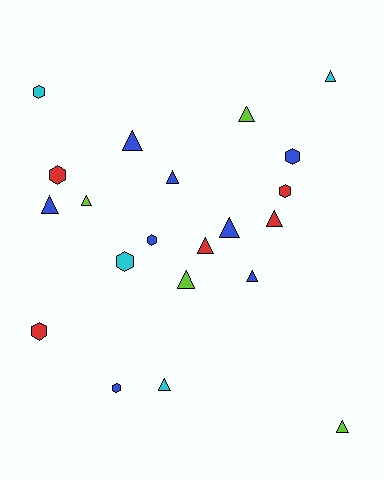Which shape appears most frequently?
Triangle, with 13 objects.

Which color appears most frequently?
Blue, with 8 objects.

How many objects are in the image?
There are 21 objects.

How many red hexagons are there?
There are 3 red hexagons.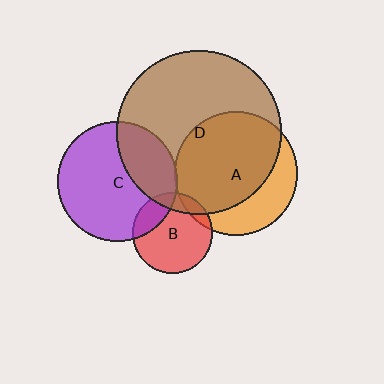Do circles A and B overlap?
Yes.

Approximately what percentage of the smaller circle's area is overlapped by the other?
Approximately 10%.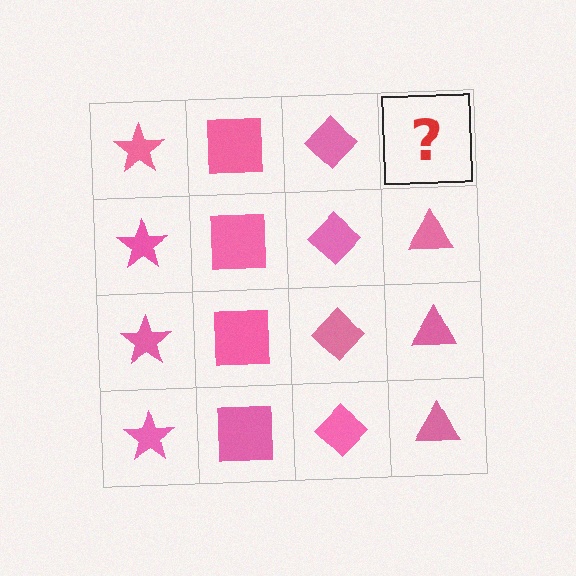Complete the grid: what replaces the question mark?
The question mark should be replaced with a pink triangle.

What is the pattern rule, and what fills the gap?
The rule is that each column has a consistent shape. The gap should be filled with a pink triangle.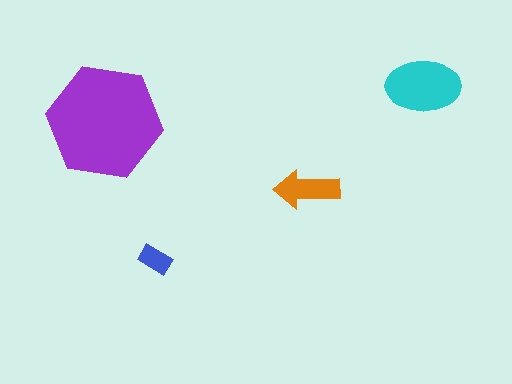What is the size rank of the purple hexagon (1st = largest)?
1st.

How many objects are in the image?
There are 4 objects in the image.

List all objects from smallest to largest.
The blue rectangle, the orange arrow, the cyan ellipse, the purple hexagon.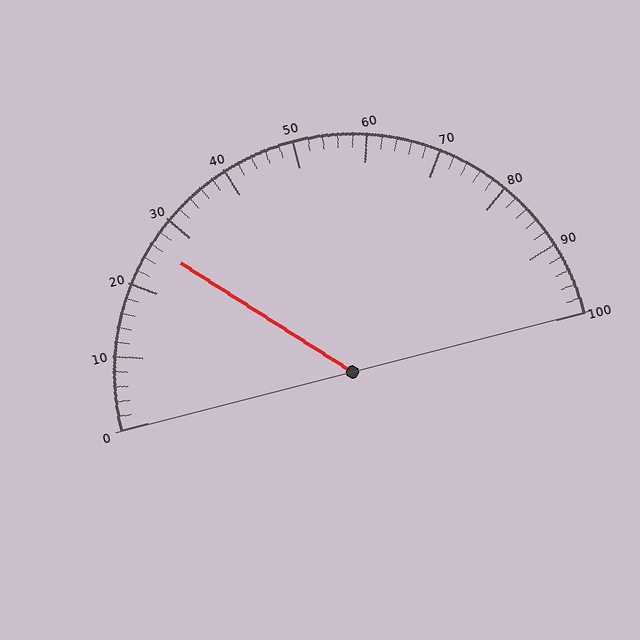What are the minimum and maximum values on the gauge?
The gauge ranges from 0 to 100.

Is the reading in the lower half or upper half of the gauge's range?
The reading is in the lower half of the range (0 to 100).